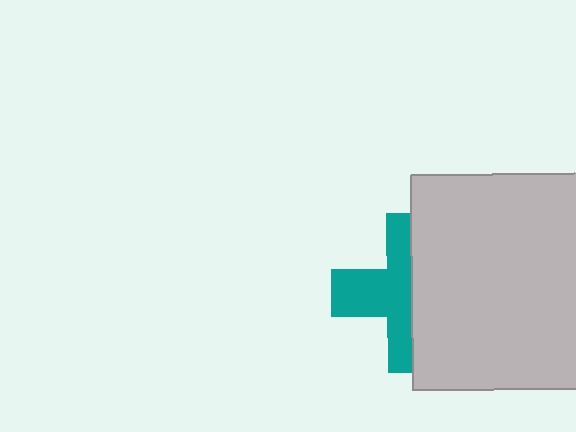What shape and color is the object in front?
The object in front is a light gray square.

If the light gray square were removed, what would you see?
You would see the complete teal cross.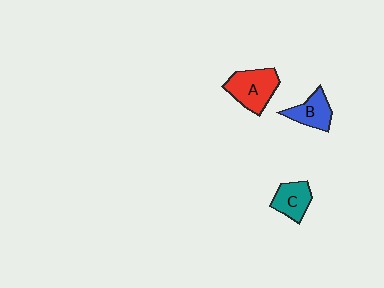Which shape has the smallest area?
Shape C (teal).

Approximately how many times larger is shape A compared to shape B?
Approximately 1.4 times.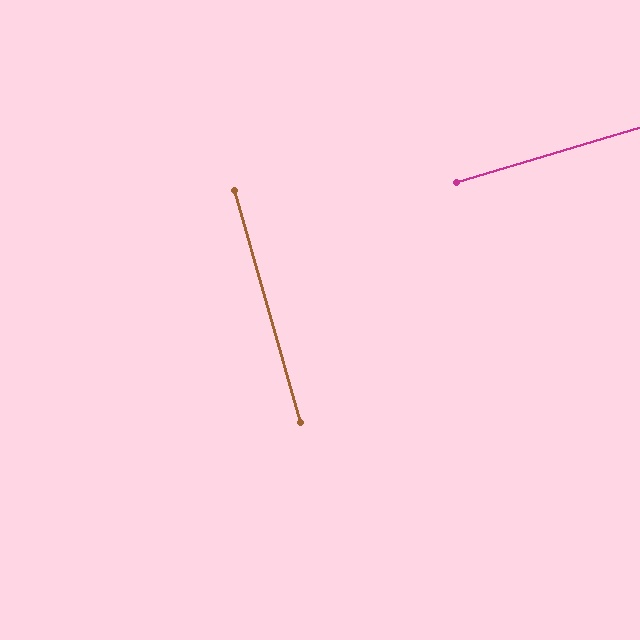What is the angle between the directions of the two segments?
Approximately 89 degrees.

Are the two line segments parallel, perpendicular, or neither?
Perpendicular — they meet at approximately 89°.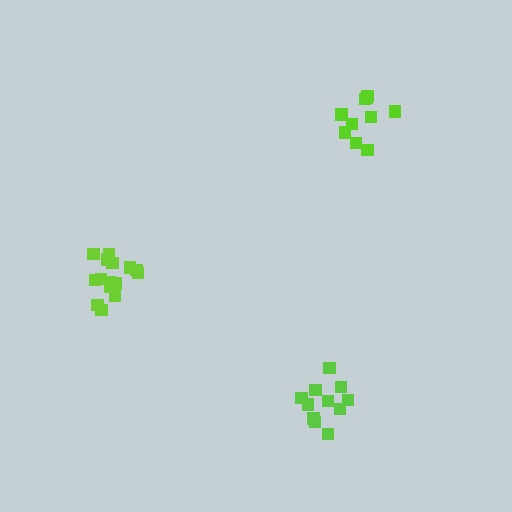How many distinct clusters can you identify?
There are 3 distinct clusters.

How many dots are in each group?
Group 1: 10 dots, Group 2: 11 dots, Group 3: 15 dots (36 total).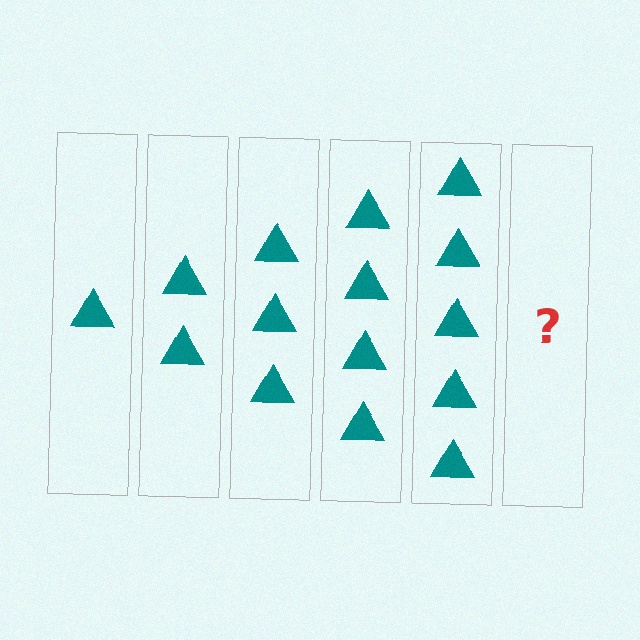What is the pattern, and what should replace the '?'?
The pattern is that each step adds one more triangle. The '?' should be 6 triangles.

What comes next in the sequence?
The next element should be 6 triangles.